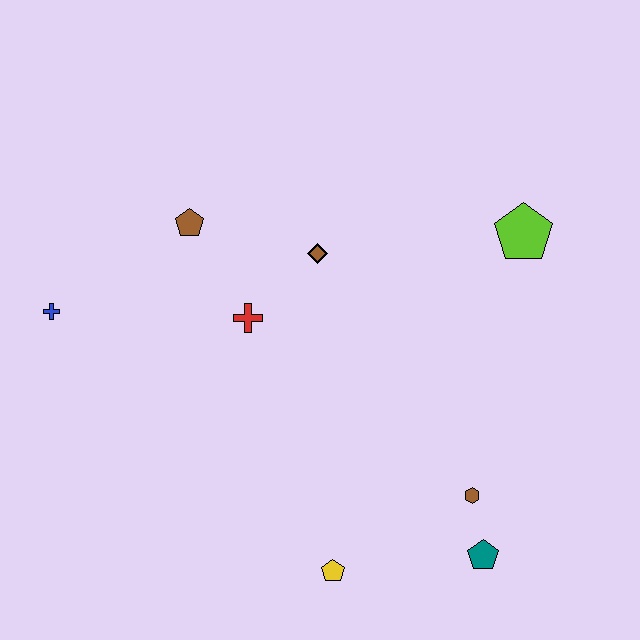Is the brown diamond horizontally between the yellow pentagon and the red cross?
Yes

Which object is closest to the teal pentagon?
The brown hexagon is closest to the teal pentagon.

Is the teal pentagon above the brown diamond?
No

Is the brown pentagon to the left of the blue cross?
No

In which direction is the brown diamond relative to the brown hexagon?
The brown diamond is above the brown hexagon.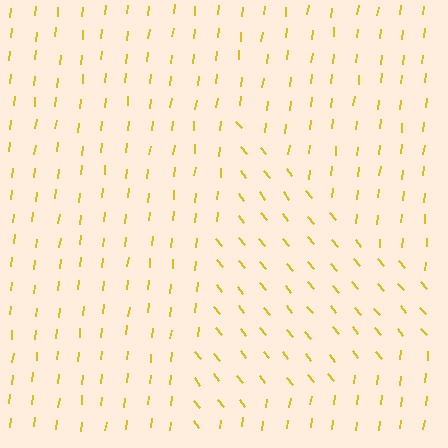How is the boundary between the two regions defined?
The boundary is defined purely by a change in line orientation (approximately 45 degrees difference). All lines are the same color and thickness.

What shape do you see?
I see a triangle.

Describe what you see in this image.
The image is filled with small yellow line segments. A triangle region in the image has lines oriented differently from the surrounding lines, creating a visible texture boundary.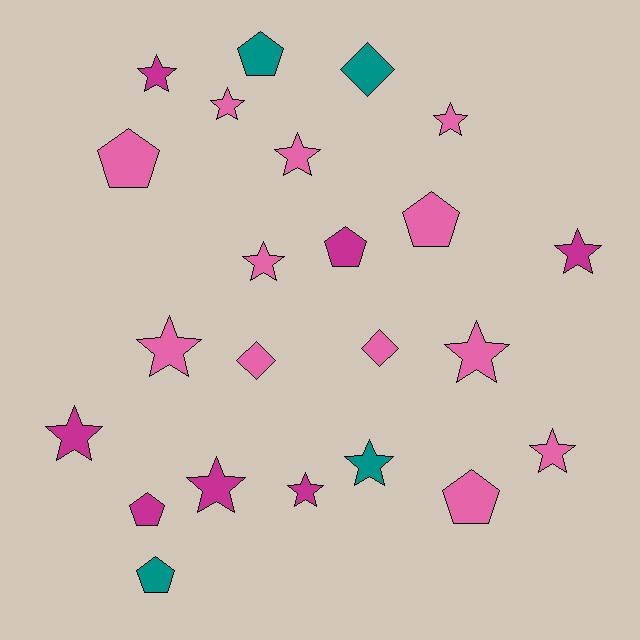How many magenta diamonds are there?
There are no magenta diamonds.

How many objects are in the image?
There are 23 objects.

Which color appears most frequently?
Pink, with 12 objects.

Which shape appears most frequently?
Star, with 13 objects.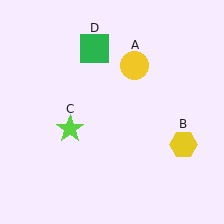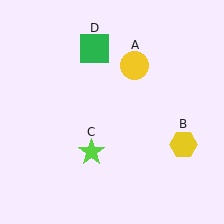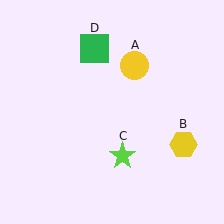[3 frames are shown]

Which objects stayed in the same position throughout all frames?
Yellow circle (object A) and yellow hexagon (object B) and green square (object D) remained stationary.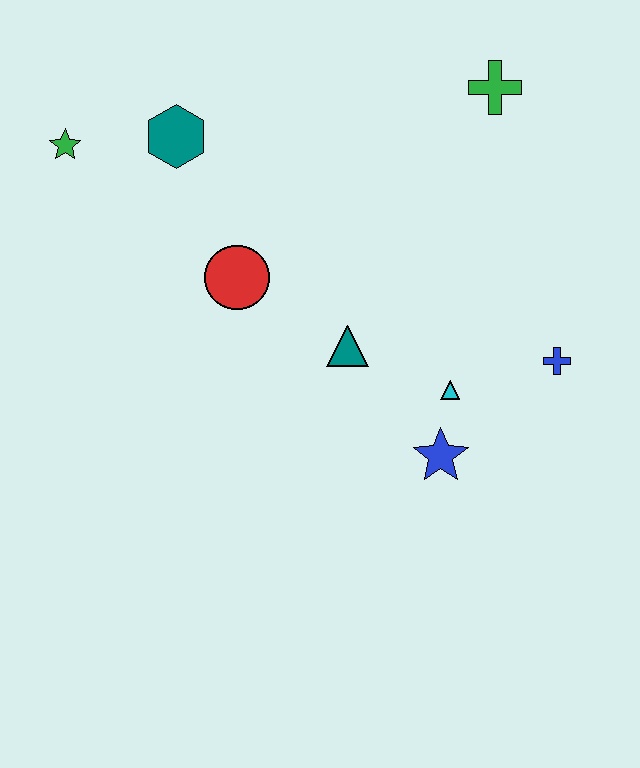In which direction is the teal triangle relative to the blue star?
The teal triangle is above the blue star.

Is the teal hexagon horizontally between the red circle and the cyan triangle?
No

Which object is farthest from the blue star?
The green star is farthest from the blue star.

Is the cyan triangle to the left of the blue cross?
Yes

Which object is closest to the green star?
The teal hexagon is closest to the green star.